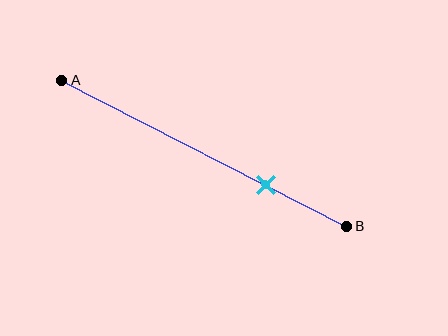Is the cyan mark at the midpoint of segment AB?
No, the mark is at about 70% from A, not at the 50% midpoint.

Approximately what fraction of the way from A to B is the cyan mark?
The cyan mark is approximately 70% of the way from A to B.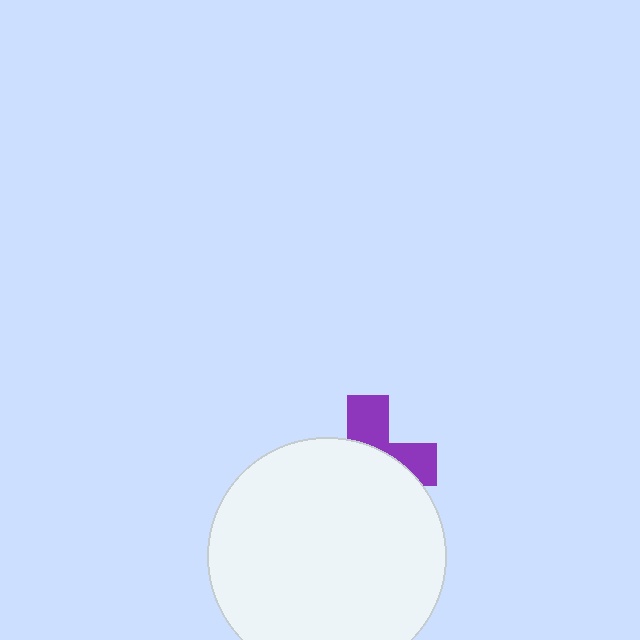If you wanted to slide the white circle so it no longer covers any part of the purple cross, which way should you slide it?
Slide it down — that is the most direct way to separate the two shapes.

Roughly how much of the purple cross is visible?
A small part of it is visible (roughly 36%).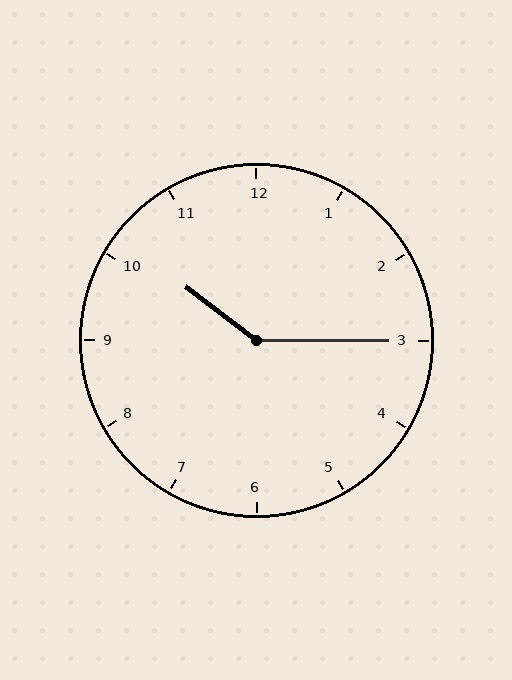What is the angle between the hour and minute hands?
Approximately 142 degrees.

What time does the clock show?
10:15.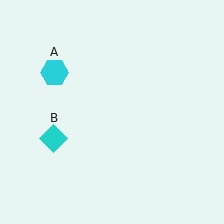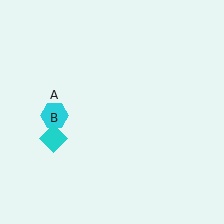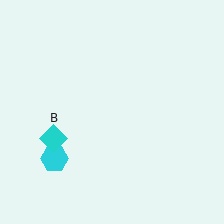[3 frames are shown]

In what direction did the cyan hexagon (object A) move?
The cyan hexagon (object A) moved down.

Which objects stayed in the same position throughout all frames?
Cyan diamond (object B) remained stationary.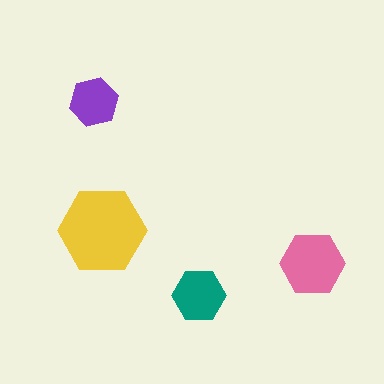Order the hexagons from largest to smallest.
the yellow one, the pink one, the teal one, the purple one.